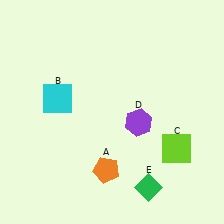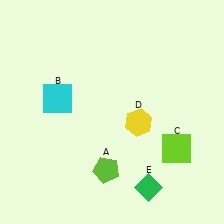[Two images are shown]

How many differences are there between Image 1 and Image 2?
There are 2 differences between the two images.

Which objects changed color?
A changed from orange to lime. D changed from purple to yellow.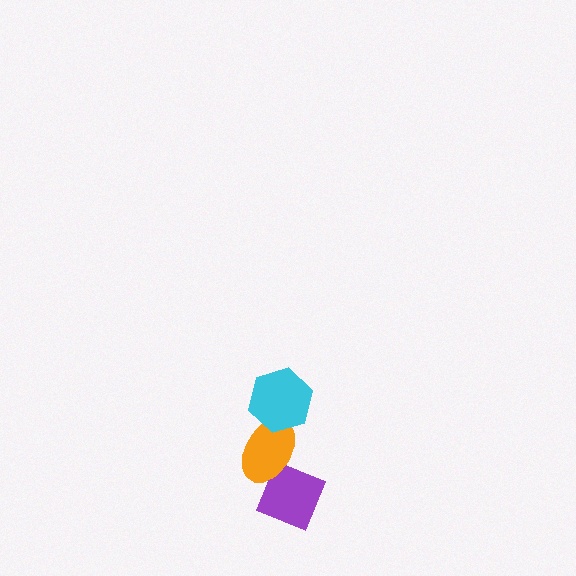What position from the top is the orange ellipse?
The orange ellipse is 2nd from the top.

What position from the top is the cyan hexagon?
The cyan hexagon is 1st from the top.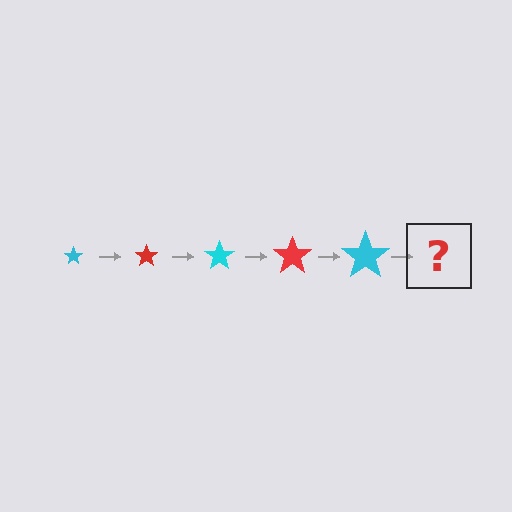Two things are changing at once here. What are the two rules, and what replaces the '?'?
The two rules are that the star grows larger each step and the color cycles through cyan and red. The '?' should be a red star, larger than the previous one.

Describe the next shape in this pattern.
It should be a red star, larger than the previous one.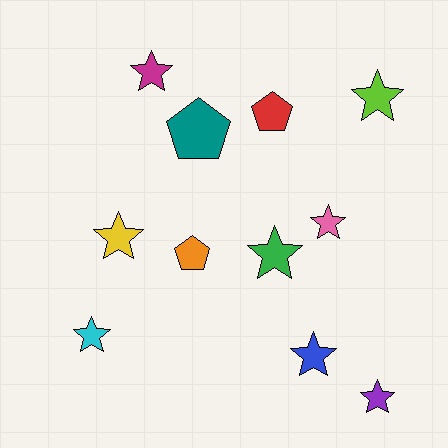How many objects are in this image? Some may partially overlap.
There are 11 objects.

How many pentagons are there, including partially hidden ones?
There are 3 pentagons.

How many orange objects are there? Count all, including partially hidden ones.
There is 1 orange object.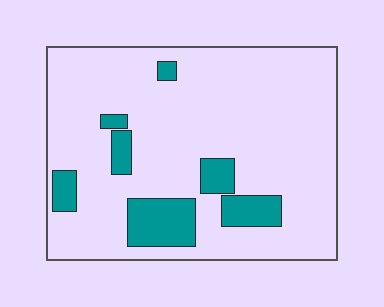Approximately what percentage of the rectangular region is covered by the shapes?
Approximately 15%.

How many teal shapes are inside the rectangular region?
7.